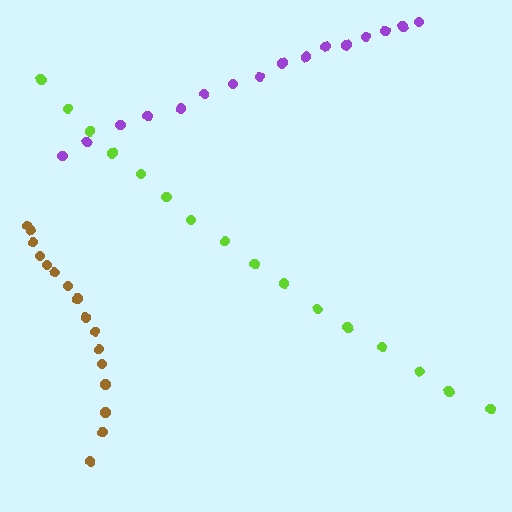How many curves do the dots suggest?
There are 3 distinct paths.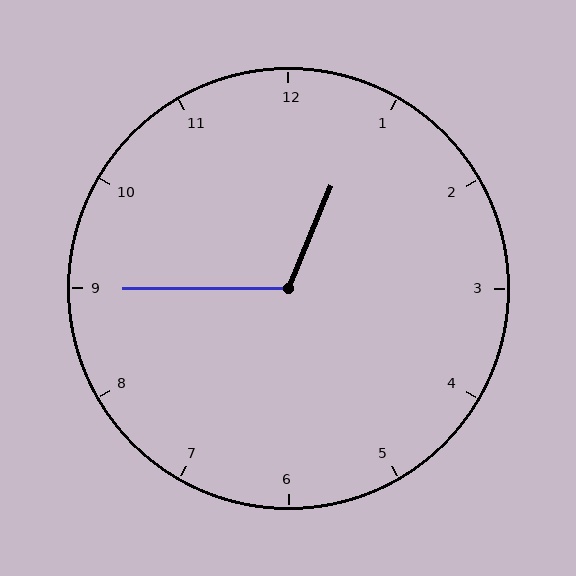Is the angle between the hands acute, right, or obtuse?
It is obtuse.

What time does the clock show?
12:45.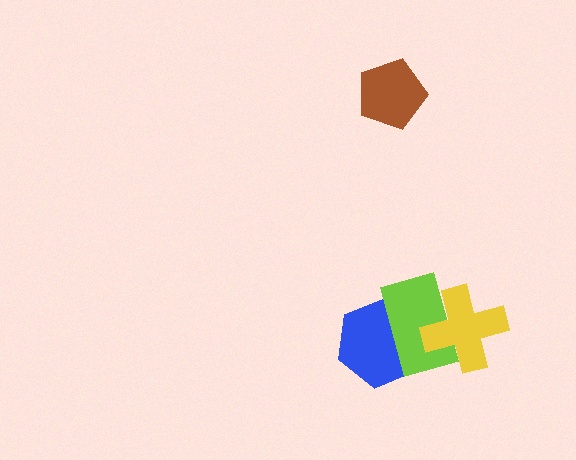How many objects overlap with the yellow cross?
1 object overlaps with the yellow cross.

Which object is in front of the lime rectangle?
The yellow cross is in front of the lime rectangle.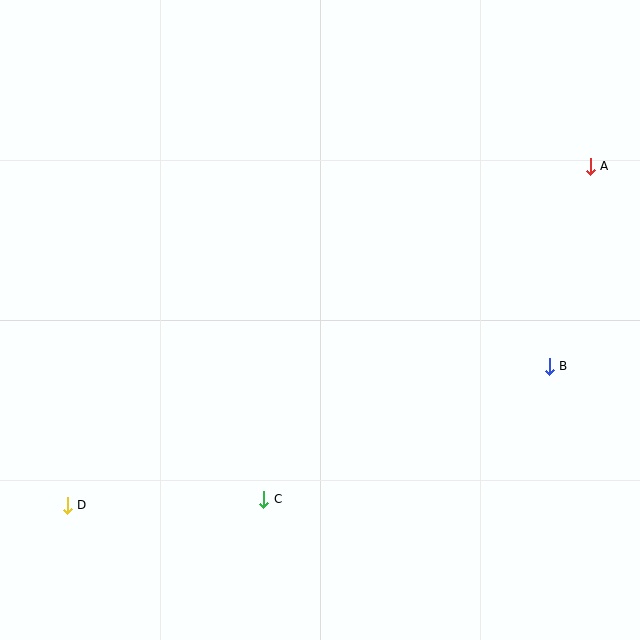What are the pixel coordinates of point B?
Point B is at (549, 366).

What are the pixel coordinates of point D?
Point D is at (67, 505).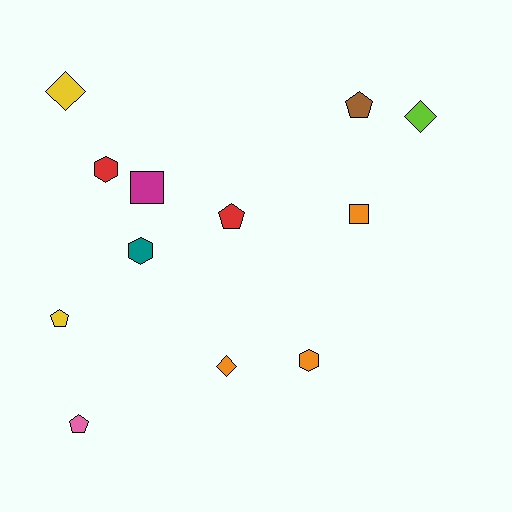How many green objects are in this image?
There are no green objects.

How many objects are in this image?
There are 12 objects.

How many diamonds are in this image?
There are 3 diamonds.